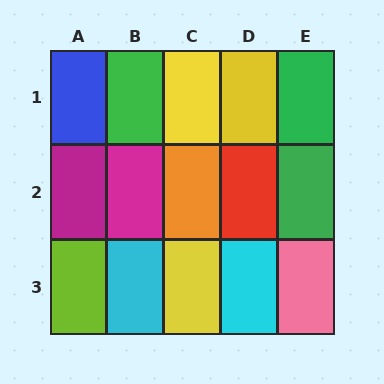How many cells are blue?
1 cell is blue.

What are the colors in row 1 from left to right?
Blue, green, yellow, yellow, green.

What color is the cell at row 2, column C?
Orange.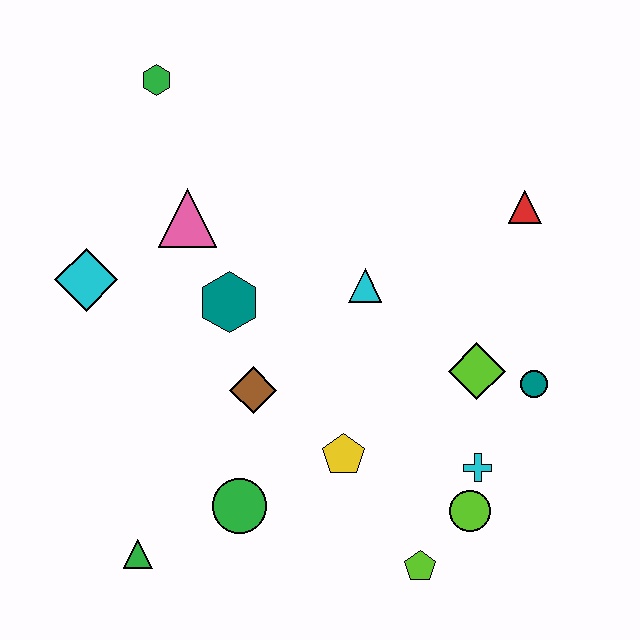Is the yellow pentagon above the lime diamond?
No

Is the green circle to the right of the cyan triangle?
No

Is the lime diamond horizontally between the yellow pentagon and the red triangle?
Yes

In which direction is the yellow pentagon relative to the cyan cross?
The yellow pentagon is to the left of the cyan cross.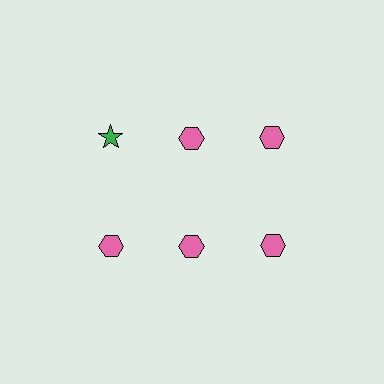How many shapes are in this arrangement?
There are 6 shapes arranged in a grid pattern.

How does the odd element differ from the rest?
It differs in both color (green instead of pink) and shape (star instead of hexagon).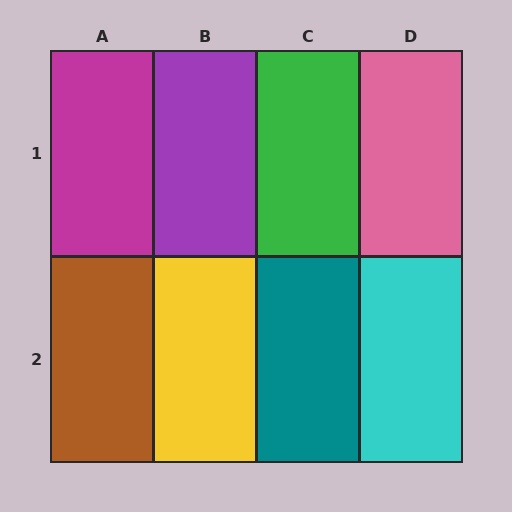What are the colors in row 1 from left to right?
Magenta, purple, green, pink.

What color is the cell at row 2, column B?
Yellow.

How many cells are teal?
1 cell is teal.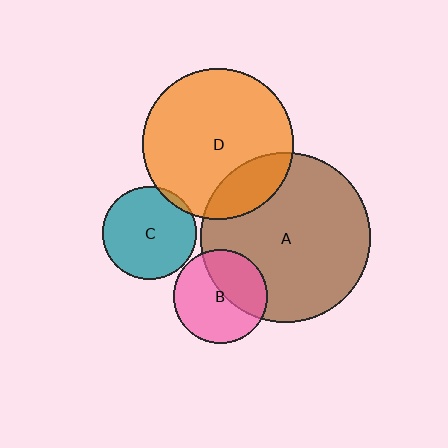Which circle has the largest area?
Circle A (brown).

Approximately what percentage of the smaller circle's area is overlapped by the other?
Approximately 40%.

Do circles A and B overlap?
Yes.